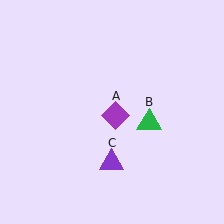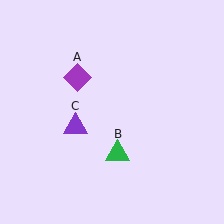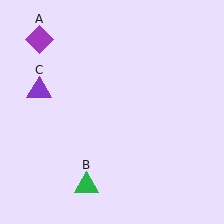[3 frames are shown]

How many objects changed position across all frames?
3 objects changed position: purple diamond (object A), green triangle (object B), purple triangle (object C).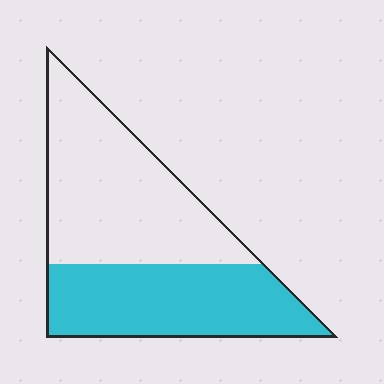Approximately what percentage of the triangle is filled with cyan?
Approximately 45%.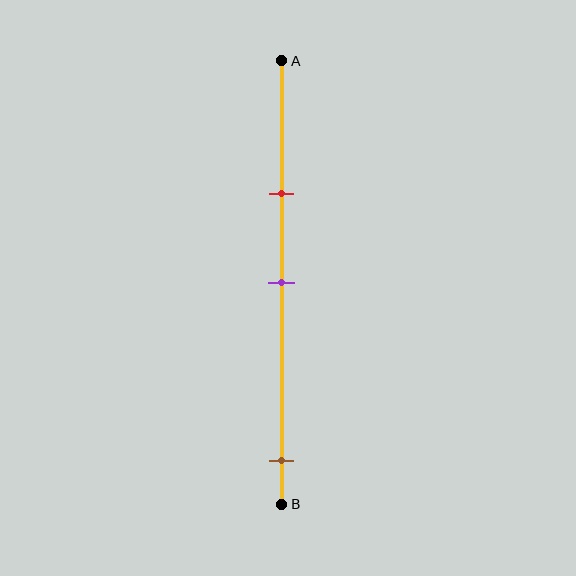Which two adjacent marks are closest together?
The red and purple marks are the closest adjacent pair.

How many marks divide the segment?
There are 3 marks dividing the segment.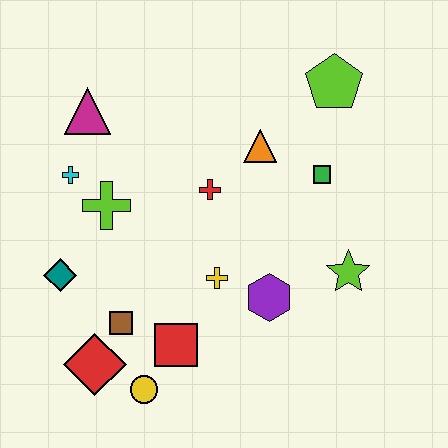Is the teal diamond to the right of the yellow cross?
No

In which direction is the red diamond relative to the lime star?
The red diamond is to the left of the lime star.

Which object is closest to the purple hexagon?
The yellow cross is closest to the purple hexagon.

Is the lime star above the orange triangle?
No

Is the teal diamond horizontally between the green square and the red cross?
No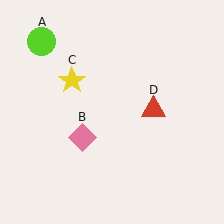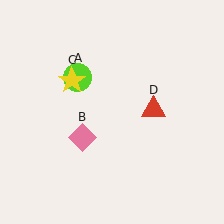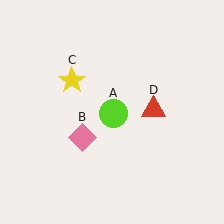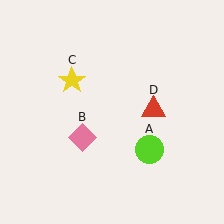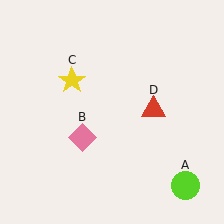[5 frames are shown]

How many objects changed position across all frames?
1 object changed position: lime circle (object A).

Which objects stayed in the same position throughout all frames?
Pink diamond (object B) and yellow star (object C) and red triangle (object D) remained stationary.